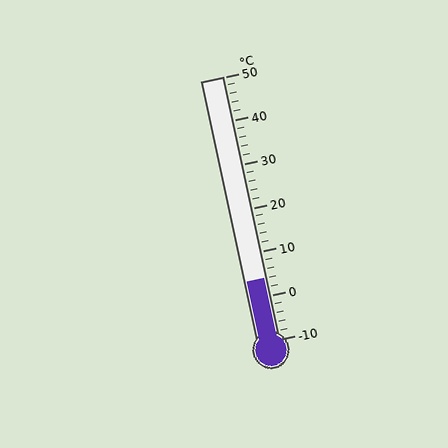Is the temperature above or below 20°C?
The temperature is below 20°C.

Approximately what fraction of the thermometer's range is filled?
The thermometer is filled to approximately 25% of its range.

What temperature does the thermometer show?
The thermometer shows approximately 4°C.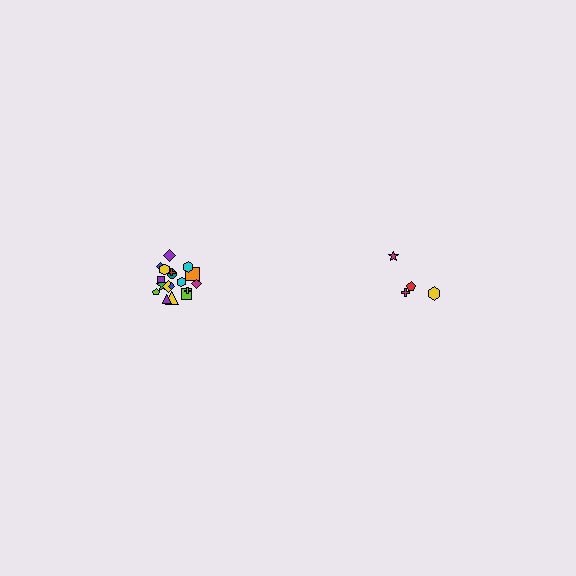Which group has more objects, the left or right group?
The left group.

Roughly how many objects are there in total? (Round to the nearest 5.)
Roughly 20 objects in total.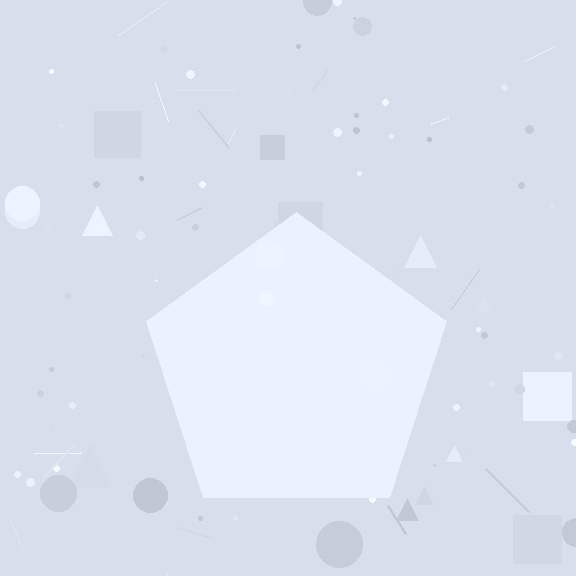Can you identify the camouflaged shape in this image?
The camouflaged shape is a pentagon.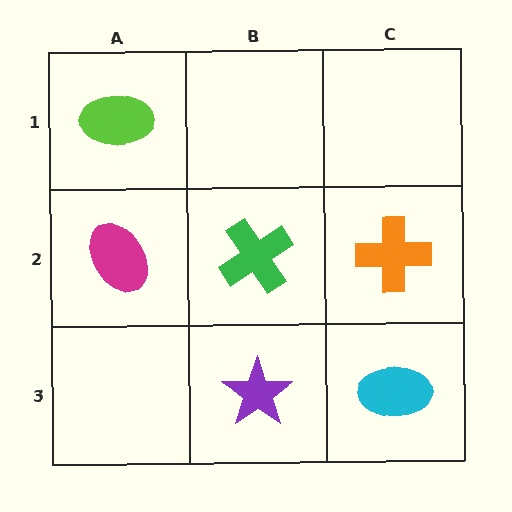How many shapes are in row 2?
3 shapes.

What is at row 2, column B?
A green cross.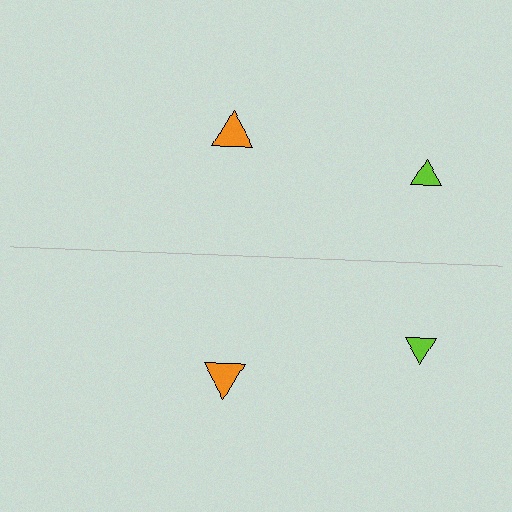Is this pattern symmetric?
Yes, this pattern has bilateral (reflection) symmetry.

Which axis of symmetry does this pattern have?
The pattern has a horizontal axis of symmetry running through the center of the image.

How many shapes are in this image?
There are 4 shapes in this image.